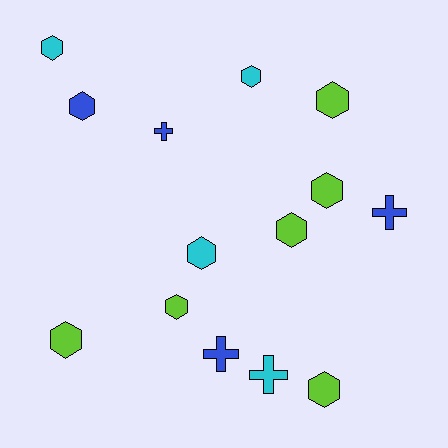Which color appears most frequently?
Lime, with 6 objects.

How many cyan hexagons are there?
There are 3 cyan hexagons.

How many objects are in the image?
There are 14 objects.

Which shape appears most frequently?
Hexagon, with 10 objects.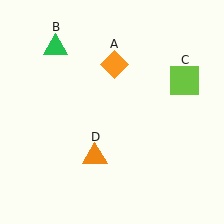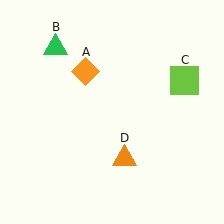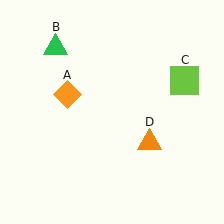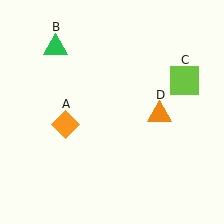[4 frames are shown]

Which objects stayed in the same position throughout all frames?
Green triangle (object B) and lime square (object C) remained stationary.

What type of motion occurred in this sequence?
The orange diamond (object A), orange triangle (object D) rotated counterclockwise around the center of the scene.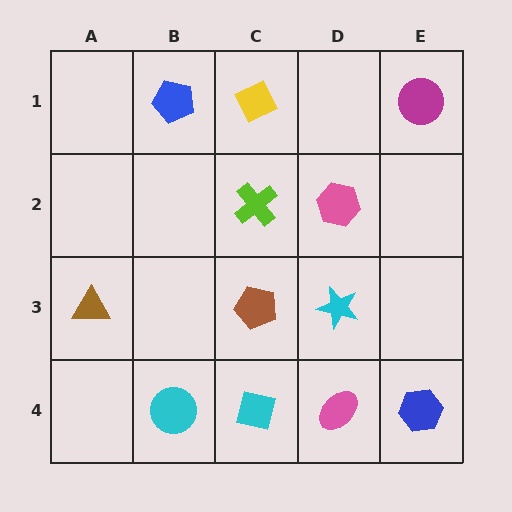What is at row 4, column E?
A blue hexagon.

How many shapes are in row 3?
3 shapes.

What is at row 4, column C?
A cyan square.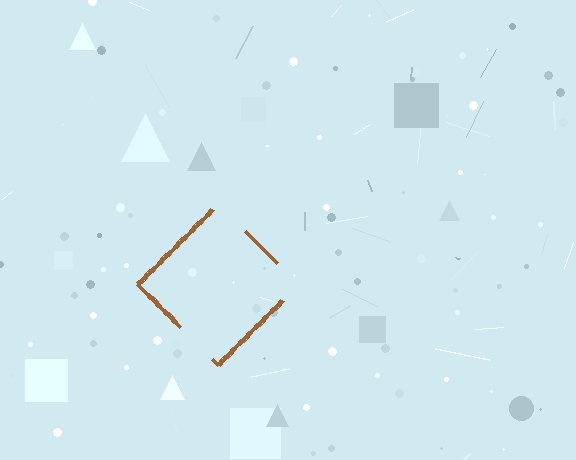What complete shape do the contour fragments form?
The contour fragments form a diamond.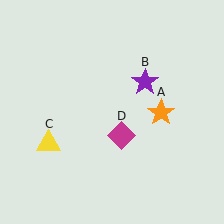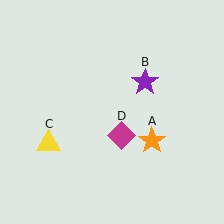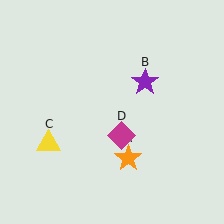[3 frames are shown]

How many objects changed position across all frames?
1 object changed position: orange star (object A).